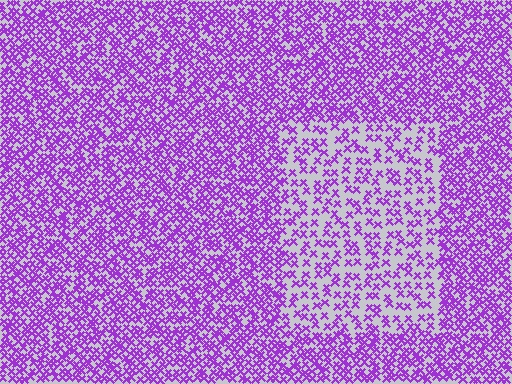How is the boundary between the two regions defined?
The boundary is defined by a change in element density (approximately 2.1x ratio). All elements are the same color, size, and shape.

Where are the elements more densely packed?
The elements are more densely packed outside the rectangle boundary.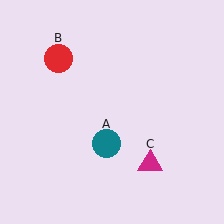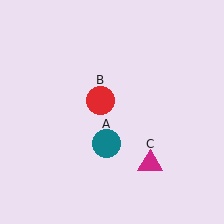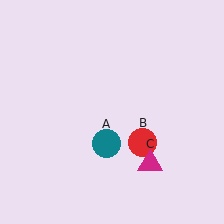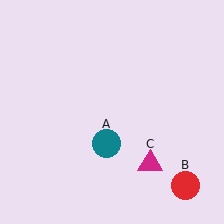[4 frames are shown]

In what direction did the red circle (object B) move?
The red circle (object B) moved down and to the right.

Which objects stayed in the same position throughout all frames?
Teal circle (object A) and magenta triangle (object C) remained stationary.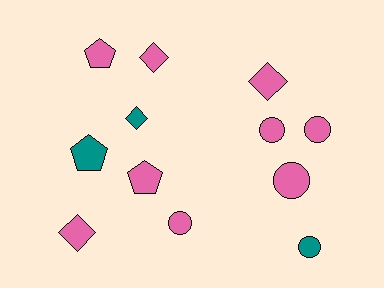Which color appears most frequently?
Pink, with 9 objects.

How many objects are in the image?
There are 12 objects.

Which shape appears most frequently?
Circle, with 5 objects.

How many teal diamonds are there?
There is 1 teal diamond.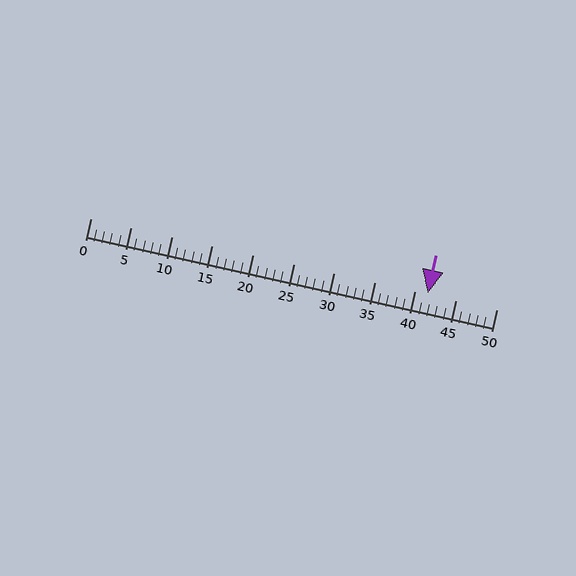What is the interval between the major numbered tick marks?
The major tick marks are spaced 5 units apart.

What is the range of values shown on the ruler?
The ruler shows values from 0 to 50.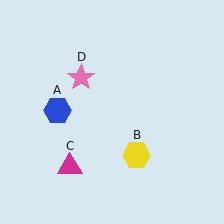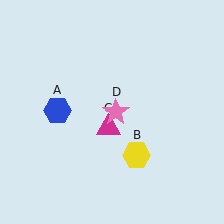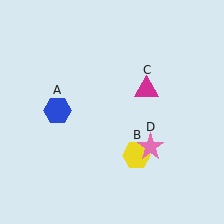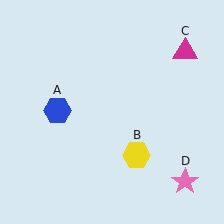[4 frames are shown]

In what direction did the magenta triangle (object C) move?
The magenta triangle (object C) moved up and to the right.